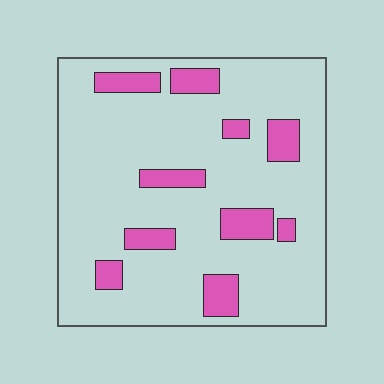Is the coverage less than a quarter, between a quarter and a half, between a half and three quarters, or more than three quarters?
Less than a quarter.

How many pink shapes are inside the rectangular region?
10.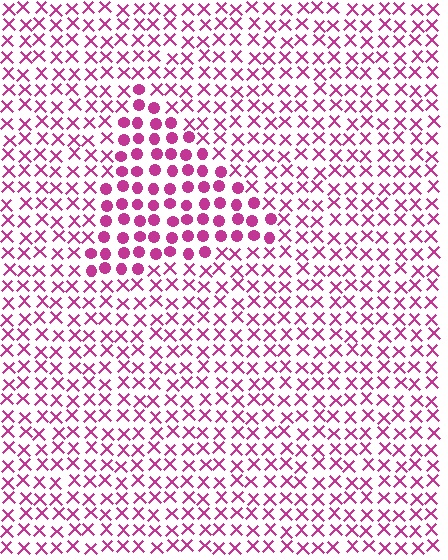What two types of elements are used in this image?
The image uses circles inside the triangle region and X marks outside it.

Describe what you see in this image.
The image is filled with small magenta elements arranged in a uniform grid. A triangle-shaped region contains circles, while the surrounding area contains X marks. The boundary is defined purely by the change in element shape.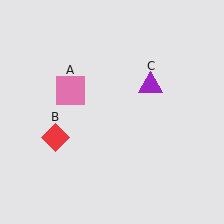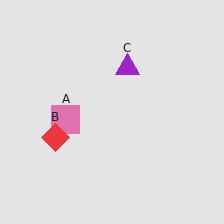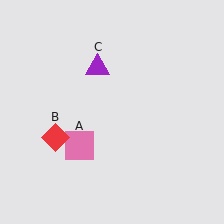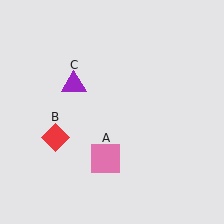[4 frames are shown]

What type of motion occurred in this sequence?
The pink square (object A), purple triangle (object C) rotated counterclockwise around the center of the scene.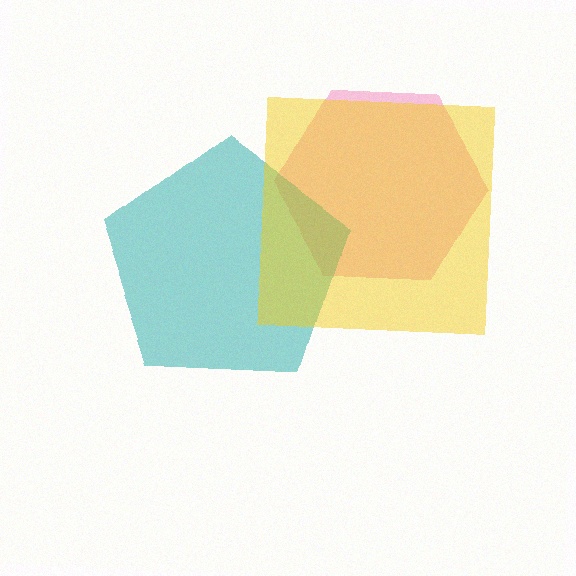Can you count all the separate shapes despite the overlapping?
Yes, there are 3 separate shapes.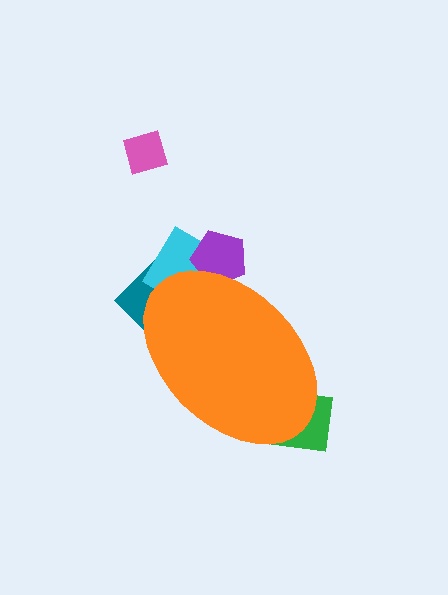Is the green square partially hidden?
Yes, the green square is partially hidden behind the orange ellipse.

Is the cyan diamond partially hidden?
Yes, the cyan diamond is partially hidden behind the orange ellipse.